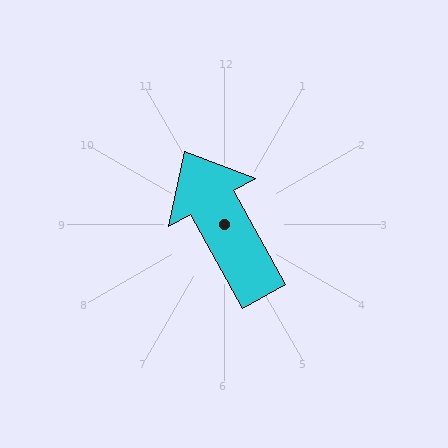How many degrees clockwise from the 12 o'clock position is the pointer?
Approximately 331 degrees.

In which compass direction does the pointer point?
Northwest.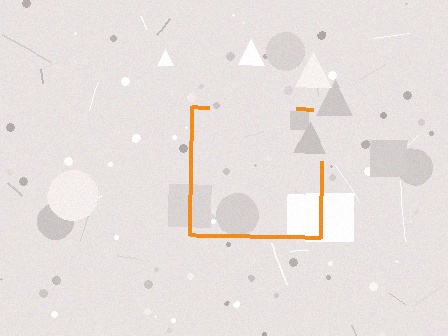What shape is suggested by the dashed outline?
The dashed outline suggests a square.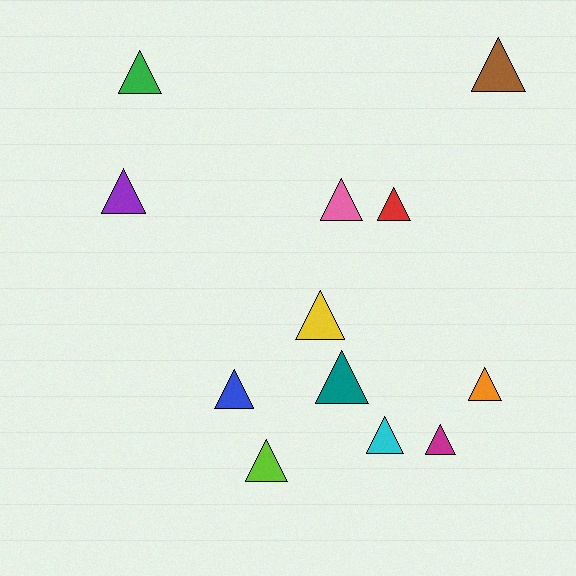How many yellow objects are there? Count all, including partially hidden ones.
There is 1 yellow object.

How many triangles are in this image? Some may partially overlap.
There are 12 triangles.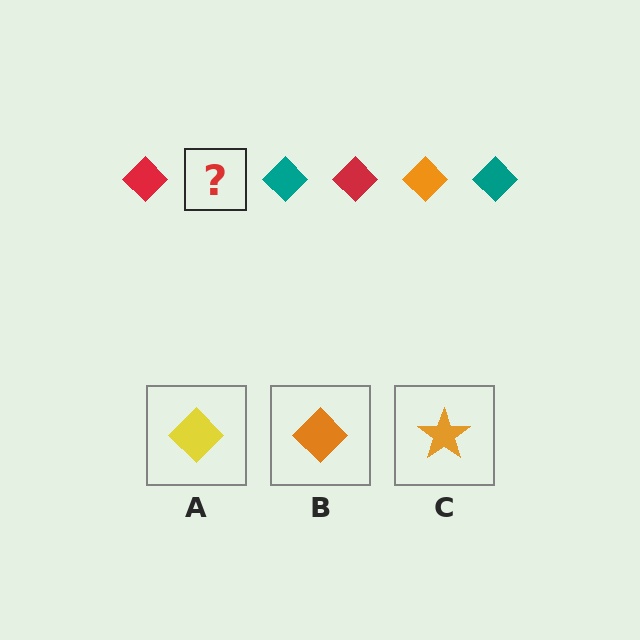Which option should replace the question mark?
Option B.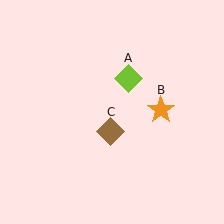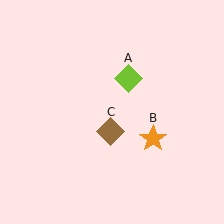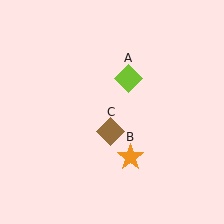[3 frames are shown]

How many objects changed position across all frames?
1 object changed position: orange star (object B).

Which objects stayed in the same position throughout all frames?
Lime diamond (object A) and brown diamond (object C) remained stationary.